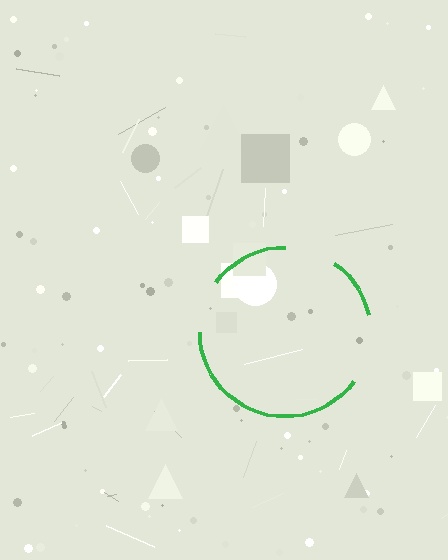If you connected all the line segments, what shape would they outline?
They would outline a circle.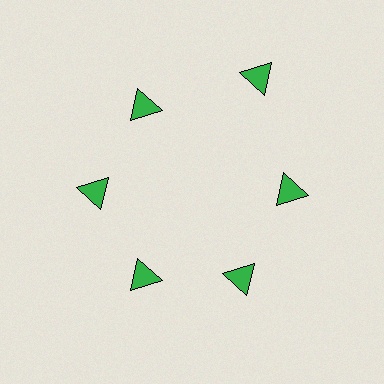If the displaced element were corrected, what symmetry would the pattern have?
It would have 6-fold rotational symmetry — the pattern would map onto itself every 60 degrees.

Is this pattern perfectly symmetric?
No. The 6 green triangles are arranged in a ring, but one element near the 1 o'clock position is pushed outward from the center, breaking the 6-fold rotational symmetry.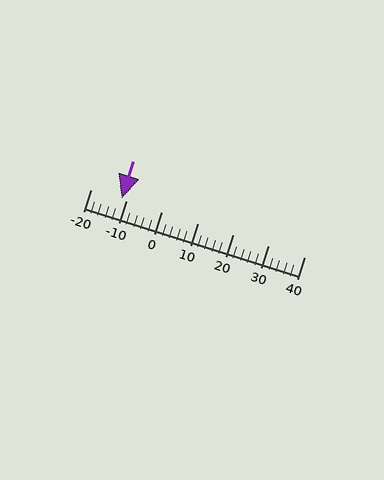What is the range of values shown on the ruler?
The ruler shows values from -20 to 40.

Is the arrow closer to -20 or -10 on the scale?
The arrow is closer to -10.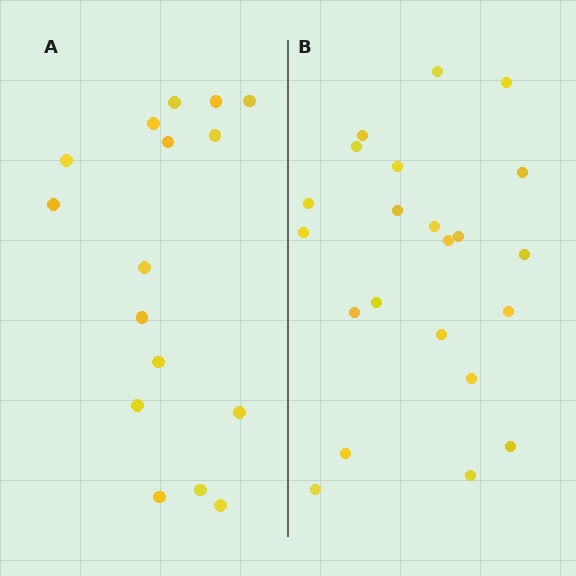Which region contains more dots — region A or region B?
Region B (the right region) has more dots.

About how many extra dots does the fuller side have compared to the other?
Region B has about 6 more dots than region A.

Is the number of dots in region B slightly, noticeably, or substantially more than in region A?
Region B has noticeably more, but not dramatically so. The ratio is roughly 1.4 to 1.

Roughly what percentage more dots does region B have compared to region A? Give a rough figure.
About 40% more.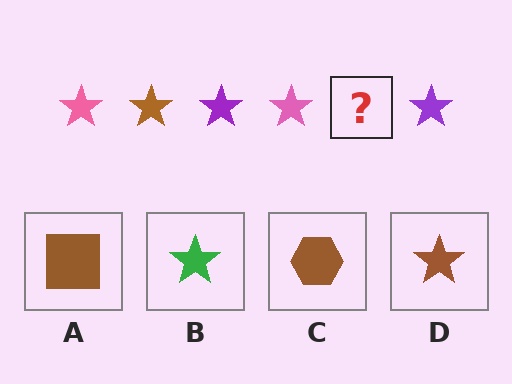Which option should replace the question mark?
Option D.